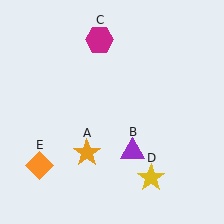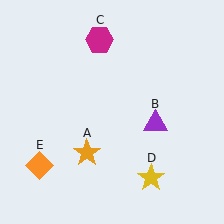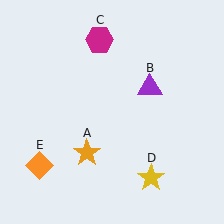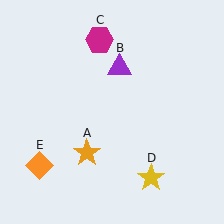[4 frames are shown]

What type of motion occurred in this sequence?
The purple triangle (object B) rotated counterclockwise around the center of the scene.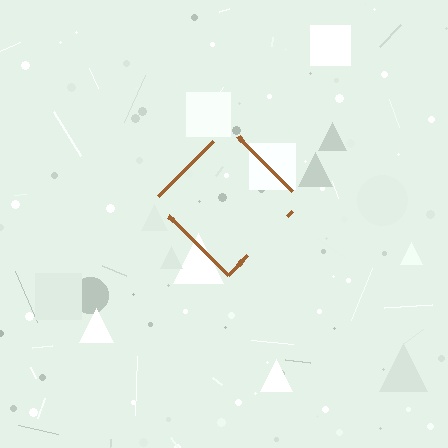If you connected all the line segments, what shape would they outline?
They would outline a diamond.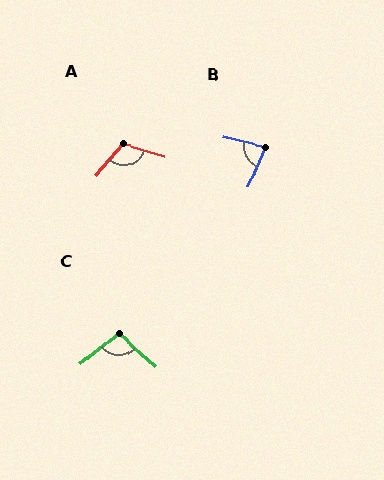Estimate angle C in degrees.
Approximately 99 degrees.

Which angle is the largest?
A, at approximately 114 degrees.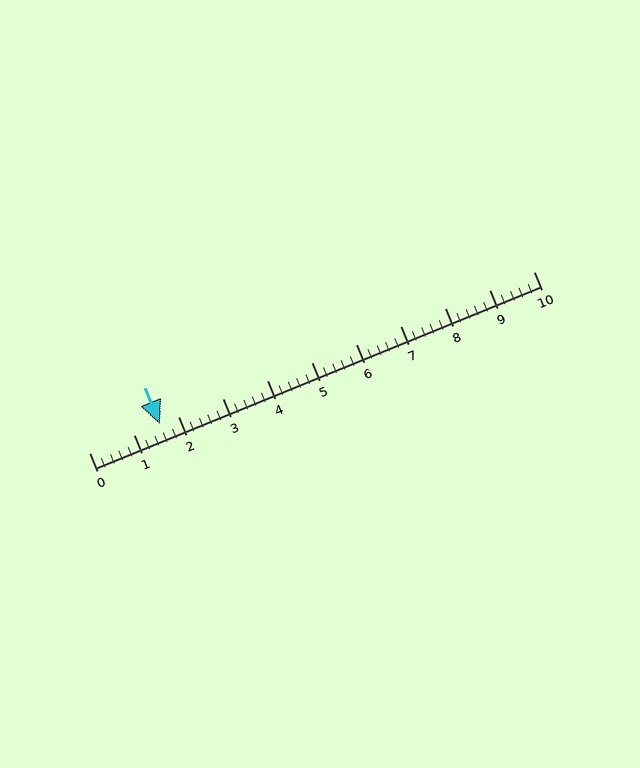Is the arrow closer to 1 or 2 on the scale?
The arrow is closer to 2.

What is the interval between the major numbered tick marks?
The major tick marks are spaced 1 units apart.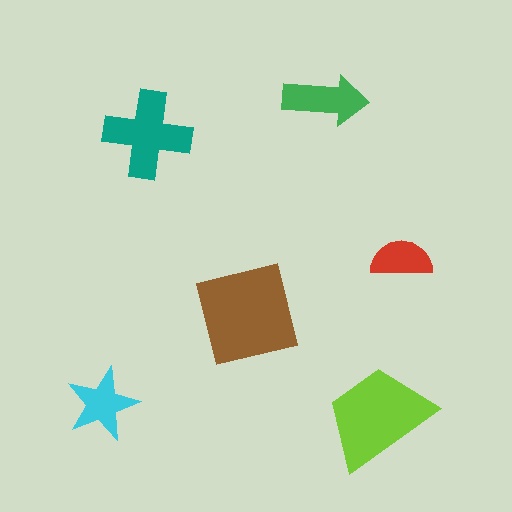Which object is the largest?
The brown square.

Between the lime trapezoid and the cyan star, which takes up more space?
The lime trapezoid.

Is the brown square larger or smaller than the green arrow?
Larger.